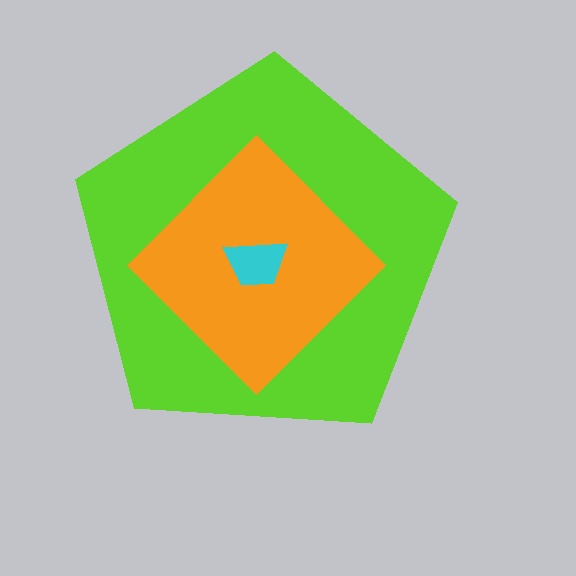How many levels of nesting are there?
3.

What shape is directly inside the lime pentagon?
The orange diamond.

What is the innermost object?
The cyan trapezoid.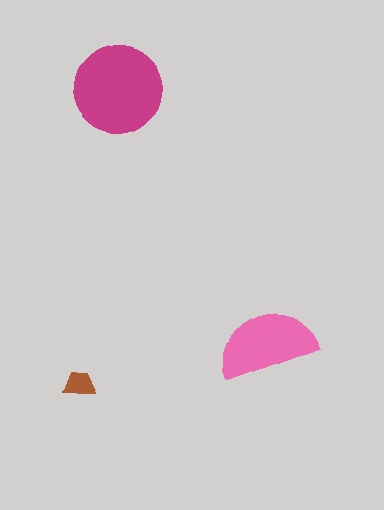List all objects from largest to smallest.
The magenta circle, the pink semicircle, the brown trapezoid.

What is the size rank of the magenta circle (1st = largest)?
1st.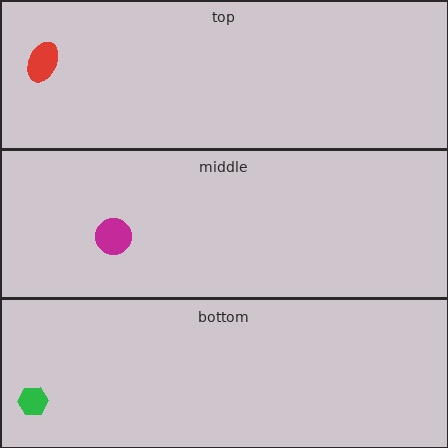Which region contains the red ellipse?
The top region.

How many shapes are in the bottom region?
1.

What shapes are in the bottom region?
The green hexagon.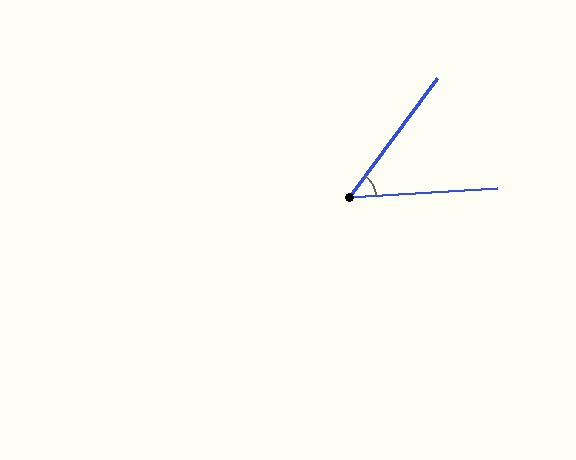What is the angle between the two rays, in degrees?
Approximately 50 degrees.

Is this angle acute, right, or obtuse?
It is acute.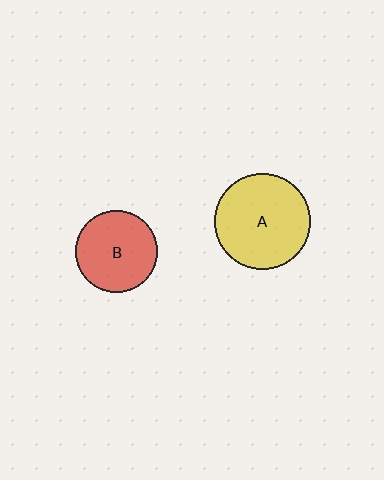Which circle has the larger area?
Circle A (yellow).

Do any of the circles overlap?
No, none of the circles overlap.